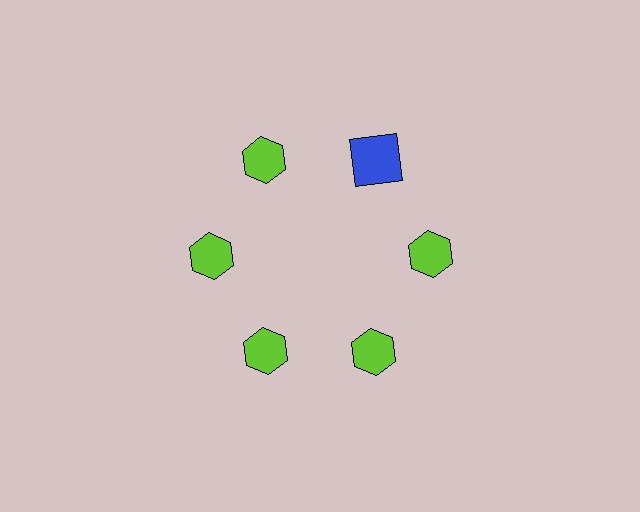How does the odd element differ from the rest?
It differs in both color (blue instead of lime) and shape (square instead of hexagon).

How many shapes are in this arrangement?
There are 6 shapes arranged in a ring pattern.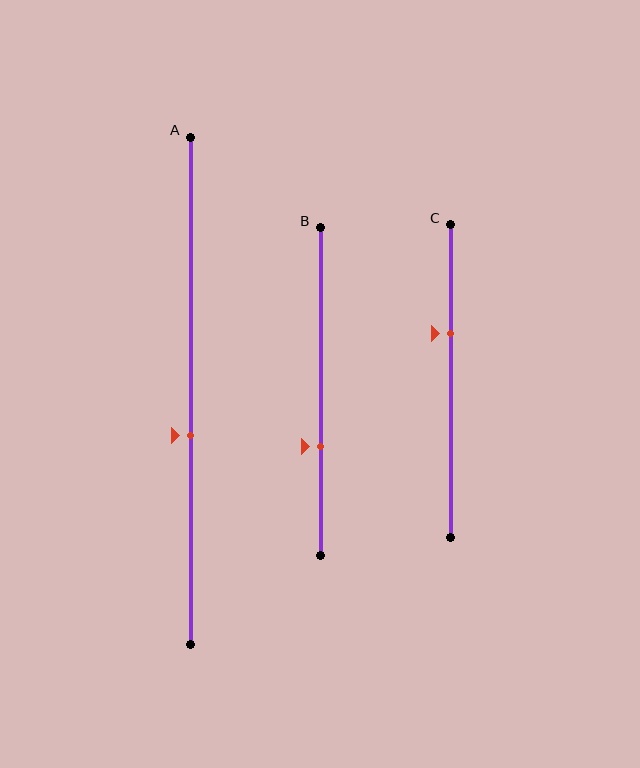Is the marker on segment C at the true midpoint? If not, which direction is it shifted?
No, the marker on segment C is shifted upward by about 15% of the segment length.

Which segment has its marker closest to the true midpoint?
Segment A has its marker closest to the true midpoint.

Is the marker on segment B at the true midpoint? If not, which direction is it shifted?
No, the marker on segment B is shifted downward by about 17% of the segment length.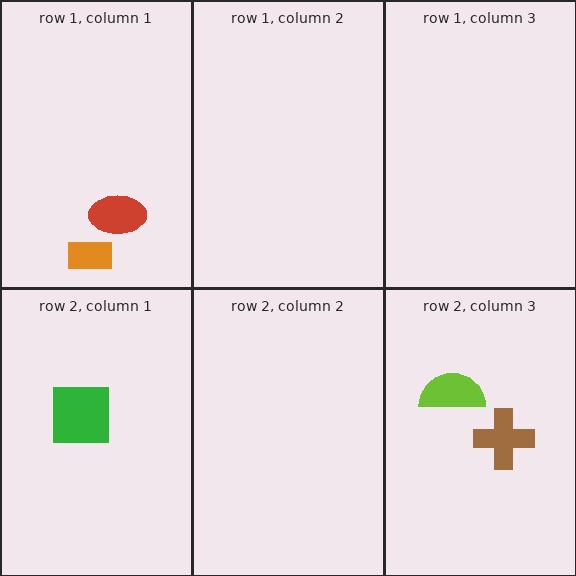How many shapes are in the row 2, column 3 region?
2.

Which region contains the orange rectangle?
The row 1, column 1 region.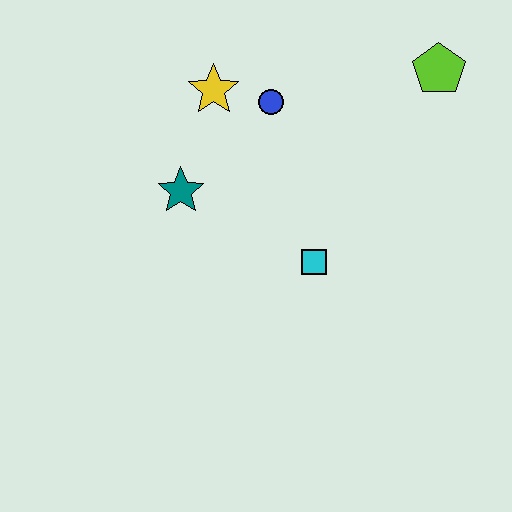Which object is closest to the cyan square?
The teal star is closest to the cyan square.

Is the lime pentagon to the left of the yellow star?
No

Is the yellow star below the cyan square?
No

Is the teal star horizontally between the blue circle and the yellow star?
No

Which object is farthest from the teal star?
The lime pentagon is farthest from the teal star.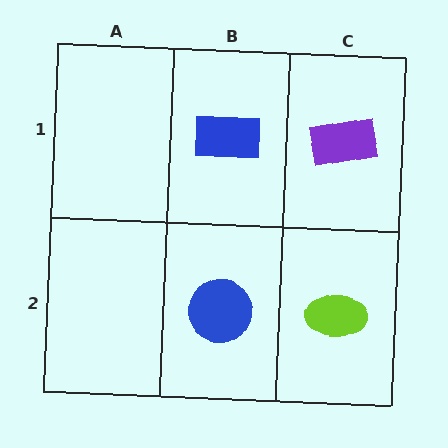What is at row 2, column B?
A blue circle.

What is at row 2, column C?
A lime ellipse.